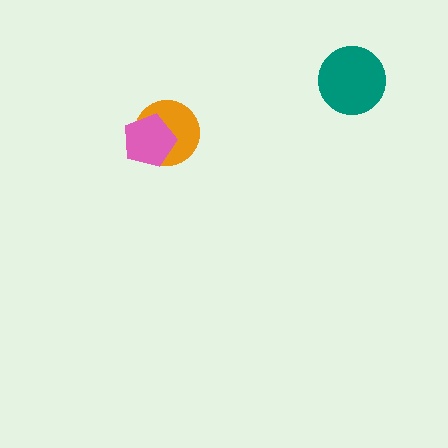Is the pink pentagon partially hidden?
No, no other shape covers it.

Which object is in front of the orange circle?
The pink pentagon is in front of the orange circle.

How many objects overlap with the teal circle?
0 objects overlap with the teal circle.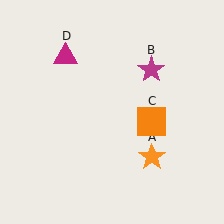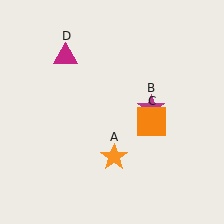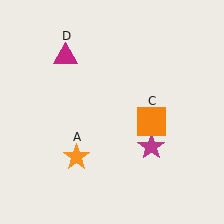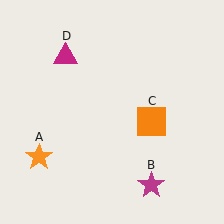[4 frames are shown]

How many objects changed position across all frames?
2 objects changed position: orange star (object A), magenta star (object B).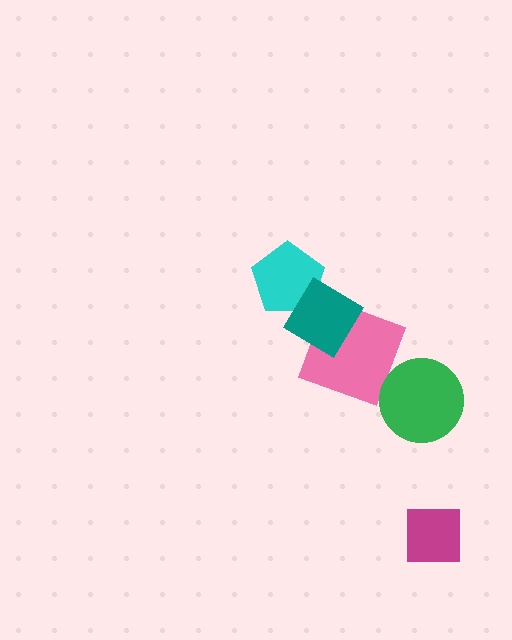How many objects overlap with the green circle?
0 objects overlap with the green circle.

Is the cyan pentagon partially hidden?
Yes, it is partially covered by another shape.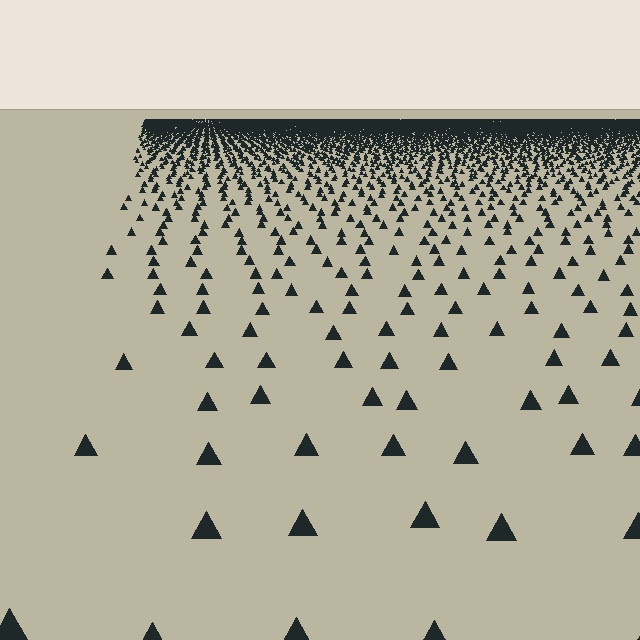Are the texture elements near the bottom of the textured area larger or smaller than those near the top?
Larger. Near the bottom, elements are closer to the viewer and appear at a bigger on-screen size.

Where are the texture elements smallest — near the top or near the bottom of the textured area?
Near the top.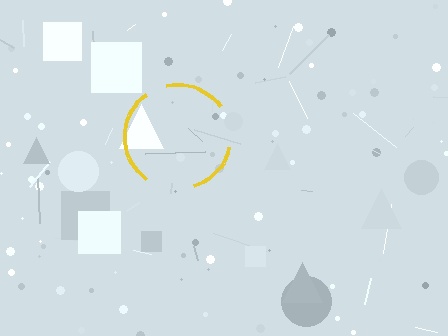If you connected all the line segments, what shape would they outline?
They would outline a circle.